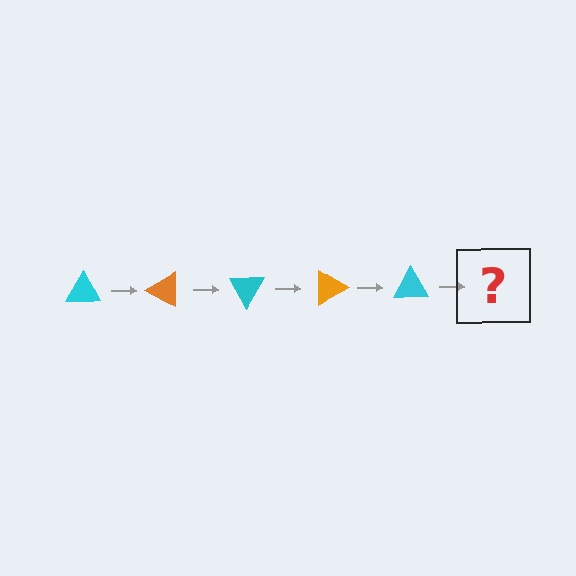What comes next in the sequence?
The next element should be an orange triangle, rotated 150 degrees from the start.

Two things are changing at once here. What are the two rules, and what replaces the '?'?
The two rules are that it rotates 30 degrees each step and the color cycles through cyan and orange. The '?' should be an orange triangle, rotated 150 degrees from the start.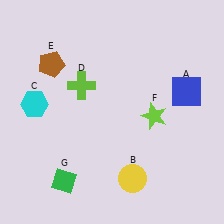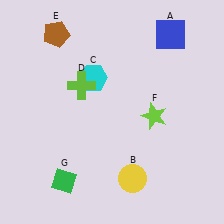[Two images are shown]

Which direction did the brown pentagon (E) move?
The brown pentagon (E) moved up.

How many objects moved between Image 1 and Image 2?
3 objects moved between the two images.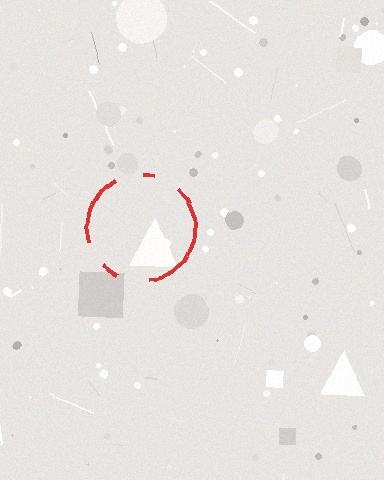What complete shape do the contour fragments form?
The contour fragments form a circle.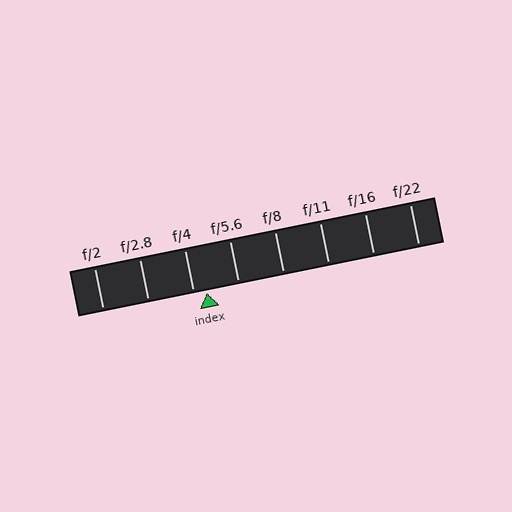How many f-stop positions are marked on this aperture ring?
There are 8 f-stop positions marked.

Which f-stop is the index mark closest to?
The index mark is closest to f/4.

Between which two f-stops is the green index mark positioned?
The index mark is between f/4 and f/5.6.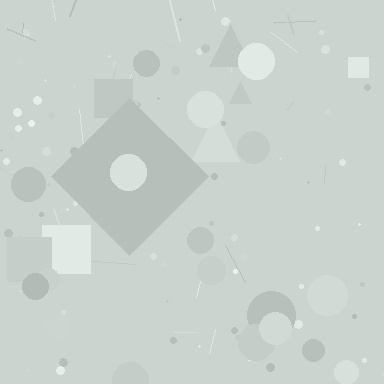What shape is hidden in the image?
A diamond is hidden in the image.